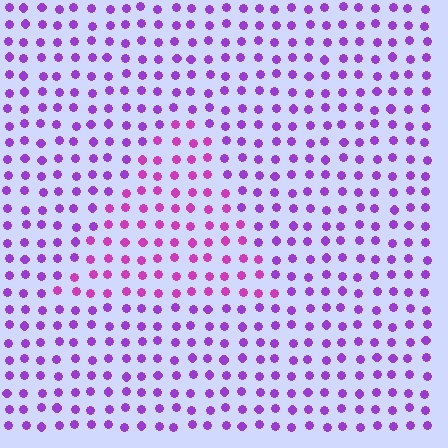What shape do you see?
I see a triangle.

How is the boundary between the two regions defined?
The boundary is defined purely by a slight shift in hue (about 30 degrees). Spacing, size, and orientation are identical on both sides.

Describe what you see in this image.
The image is filled with small purple elements in a uniform arrangement. A triangle-shaped region is visible where the elements are tinted to a slightly different hue, forming a subtle color boundary.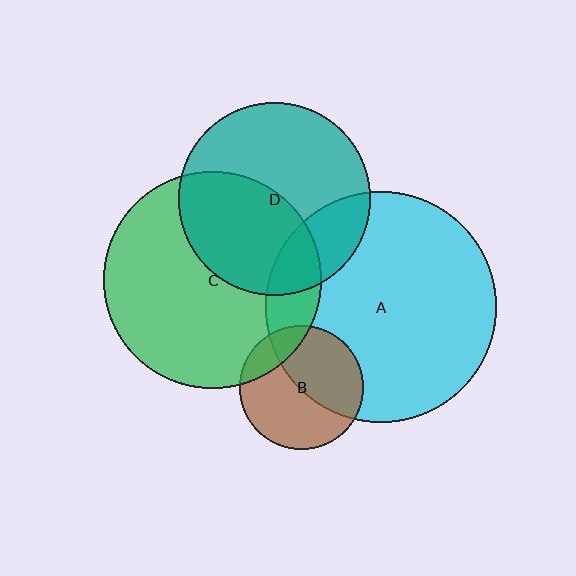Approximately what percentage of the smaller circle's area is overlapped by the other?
Approximately 45%.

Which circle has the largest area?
Circle A (cyan).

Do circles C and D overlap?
Yes.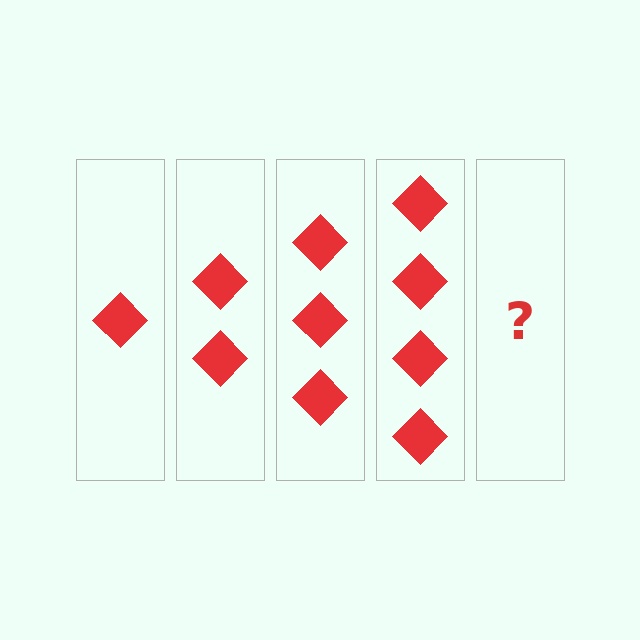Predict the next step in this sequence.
The next step is 5 diamonds.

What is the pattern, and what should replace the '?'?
The pattern is that each step adds one more diamond. The '?' should be 5 diamonds.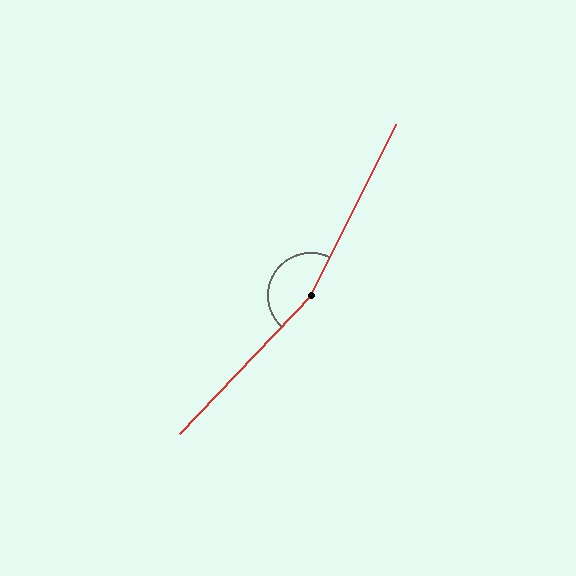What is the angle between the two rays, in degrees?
Approximately 163 degrees.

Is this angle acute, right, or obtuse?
It is obtuse.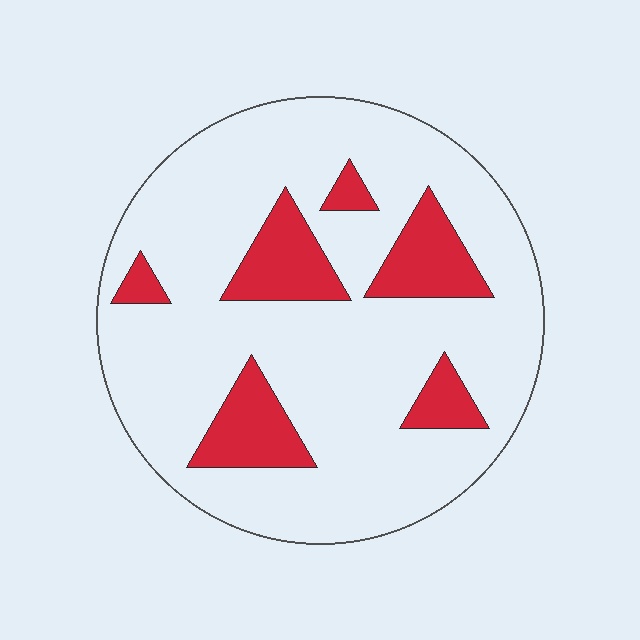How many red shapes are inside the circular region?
6.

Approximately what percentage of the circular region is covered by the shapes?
Approximately 20%.